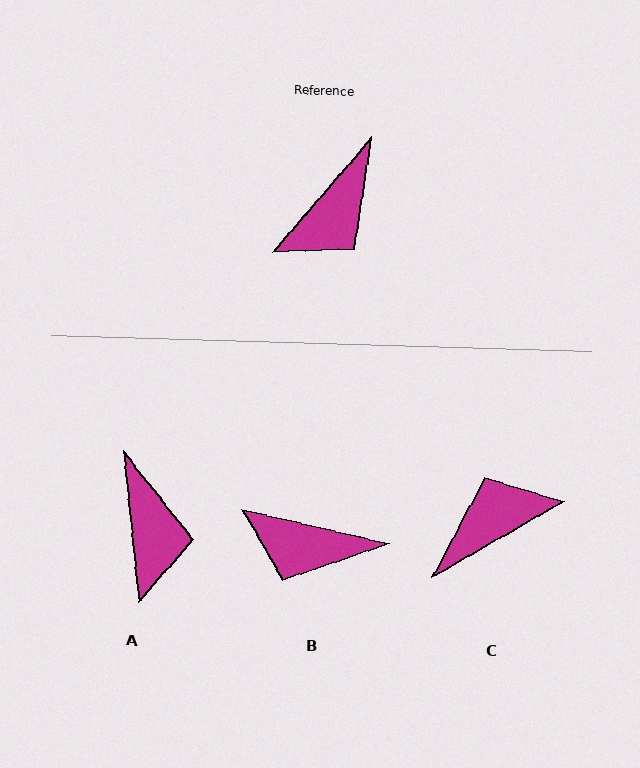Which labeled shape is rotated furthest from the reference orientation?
C, about 161 degrees away.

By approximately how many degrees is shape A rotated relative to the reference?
Approximately 47 degrees counter-clockwise.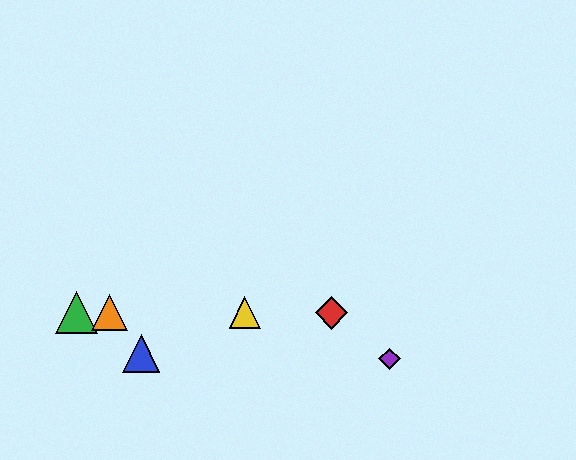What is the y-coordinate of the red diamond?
The red diamond is at y≈313.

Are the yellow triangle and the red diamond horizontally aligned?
Yes, both are at y≈313.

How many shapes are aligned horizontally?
4 shapes (the red diamond, the green triangle, the yellow triangle, the orange triangle) are aligned horizontally.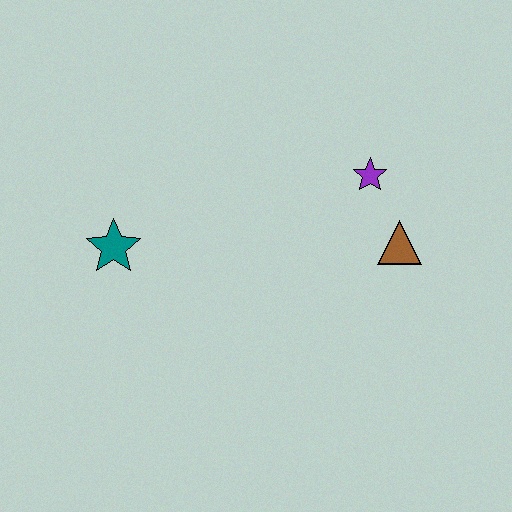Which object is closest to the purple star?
The brown triangle is closest to the purple star.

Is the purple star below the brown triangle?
No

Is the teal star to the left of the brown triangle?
Yes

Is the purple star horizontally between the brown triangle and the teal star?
Yes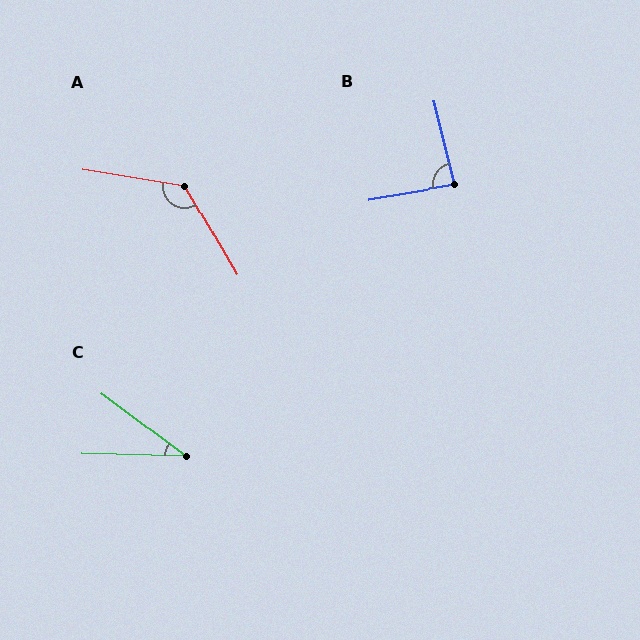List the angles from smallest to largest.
C (35°), B (86°), A (129°).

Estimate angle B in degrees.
Approximately 86 degrees.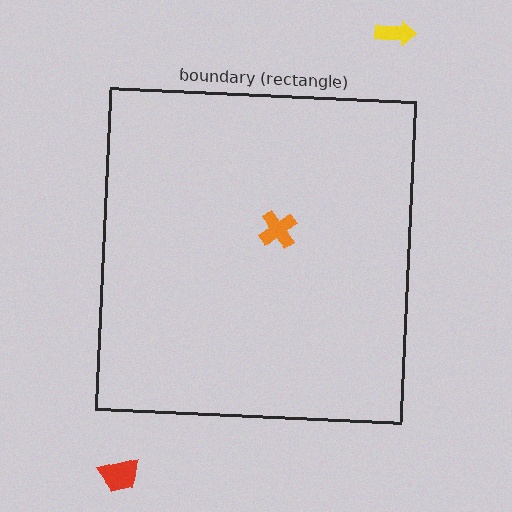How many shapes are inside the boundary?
1 inside, 2 outside.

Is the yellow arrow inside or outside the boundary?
Outside.